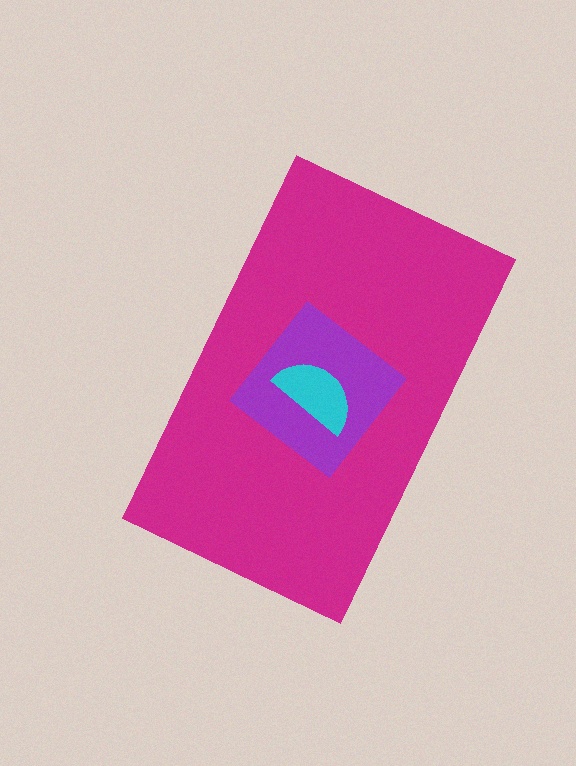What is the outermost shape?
The magenta rectangle.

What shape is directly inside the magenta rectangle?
The purple diamond.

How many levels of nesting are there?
3.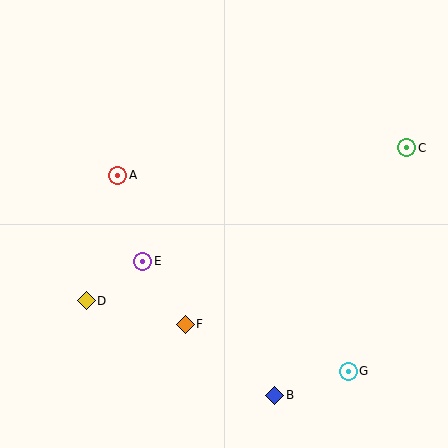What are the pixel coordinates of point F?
Point F is at (185, 324).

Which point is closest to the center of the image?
Point E at (143, 261) is closest to the center.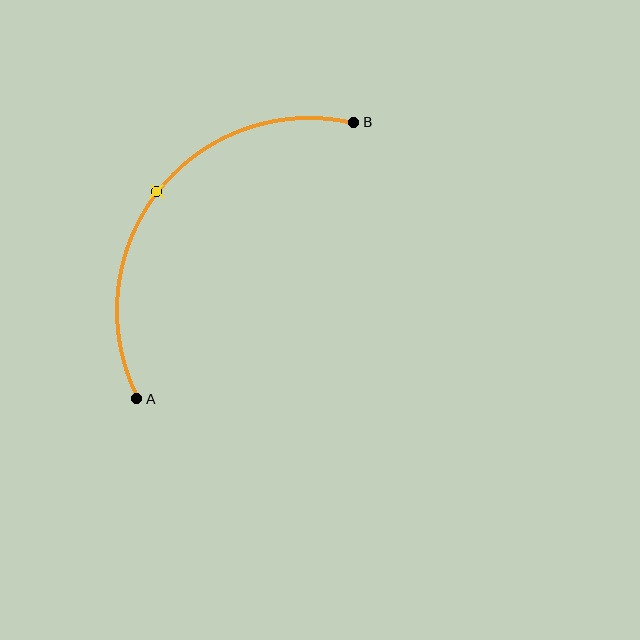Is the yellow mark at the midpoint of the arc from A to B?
Yes. The yellow mark lies on the arc at equal arc-length from both A and B — it is the arc midpoint.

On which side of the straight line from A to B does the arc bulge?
The arc bulges above and to the left of the straight line connecting A and B.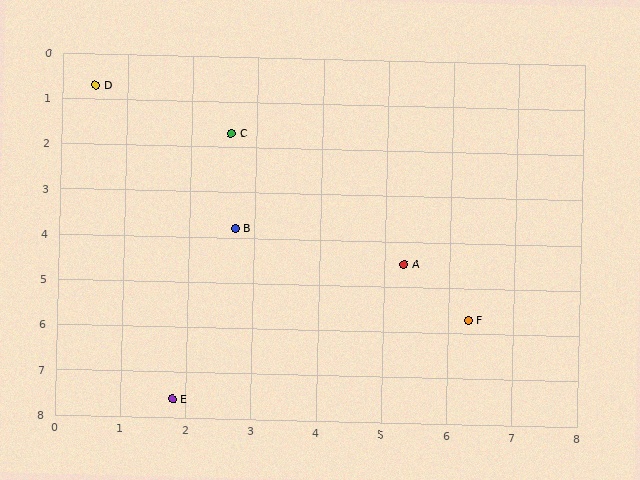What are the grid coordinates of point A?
Point A is at approximately (5.3, 4.5).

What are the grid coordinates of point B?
Point B is at approximately (2.7, 3.8).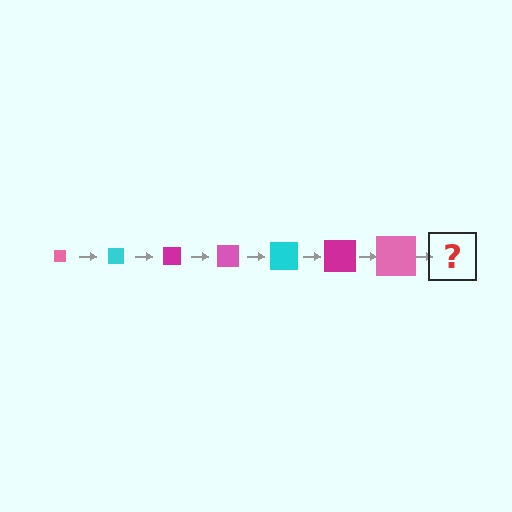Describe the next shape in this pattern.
It should be a cyan square, larger than the previous one.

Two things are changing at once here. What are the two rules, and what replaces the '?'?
The two rules are that the square grows larger each step and the color cycles through pink, cyan, and magenta. The '?' should be a cyan square, larger than the previous one.